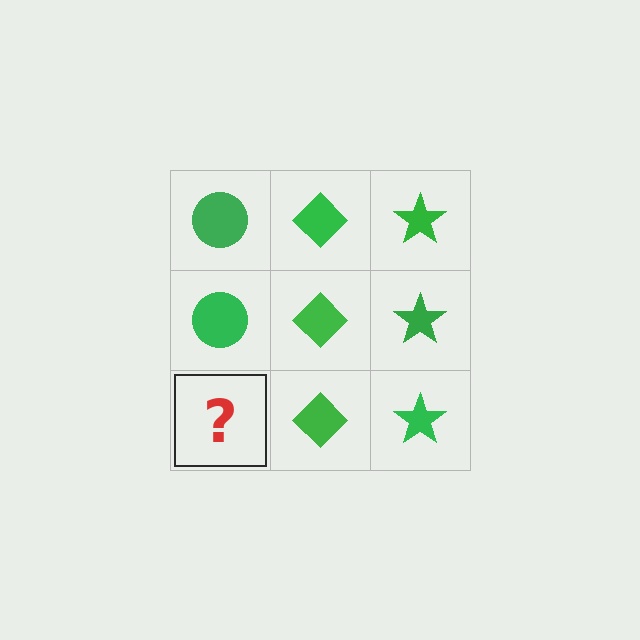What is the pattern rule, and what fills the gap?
The rule is that each column has a consistent shape. The gap should be filled with a green circle.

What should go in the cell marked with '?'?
The missing cell should contain a green circle.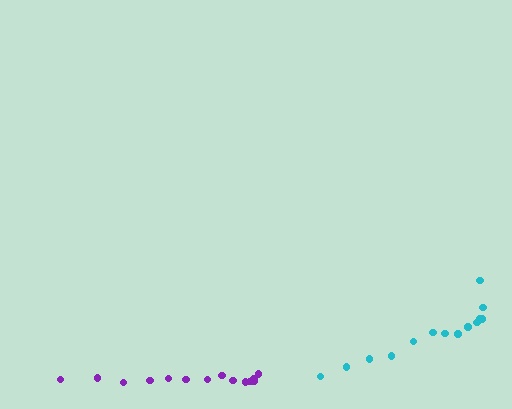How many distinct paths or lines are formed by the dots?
There are 2 distinct paths.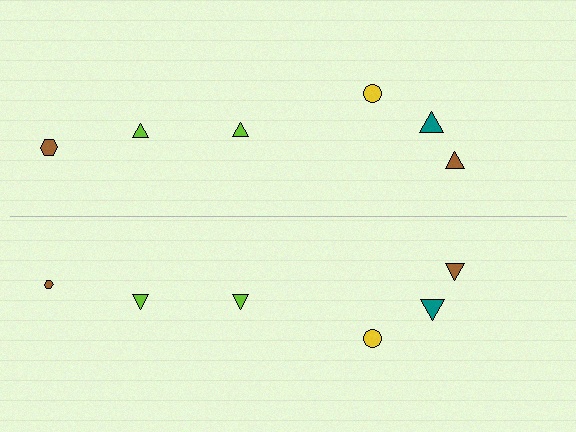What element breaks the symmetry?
The brown hexagon on the bottom side has a different size than its mirror counterpart.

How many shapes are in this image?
There are 12 shapes in this image.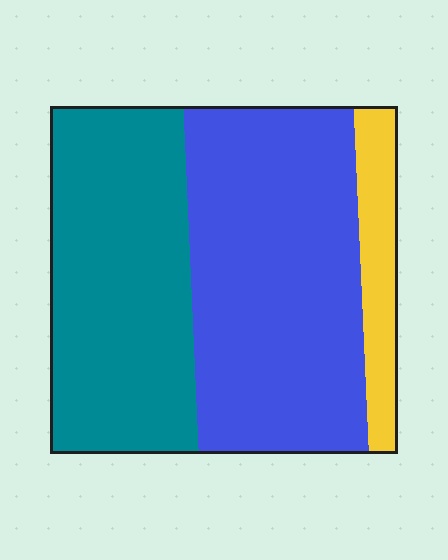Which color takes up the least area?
Yellow, at roughly 10%.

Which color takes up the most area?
Blue, at roughly 50%.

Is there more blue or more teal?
Blue.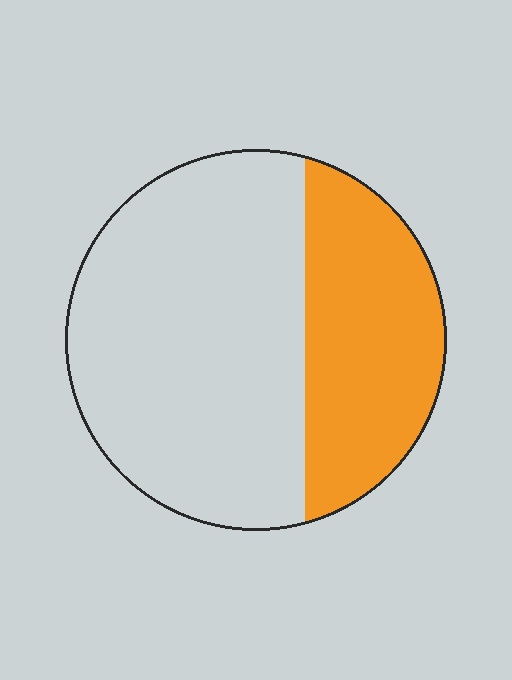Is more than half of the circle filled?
No.